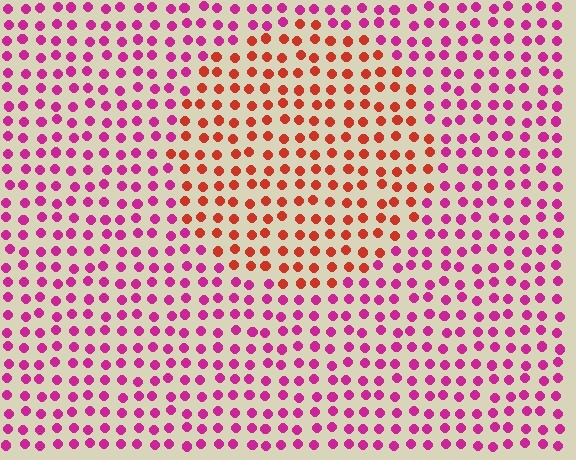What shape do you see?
I see a circle.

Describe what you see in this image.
The image is filled with small magenta elements in a uniform arrangement. A circle-shaped region is visible where the elements are tinted to a slightly different hue, forming a subtle color boundary.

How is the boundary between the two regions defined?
The boundary is defined purely by a slight shift in hue (about 47 degrees). Spacing, size, and orientation are identical on both sides.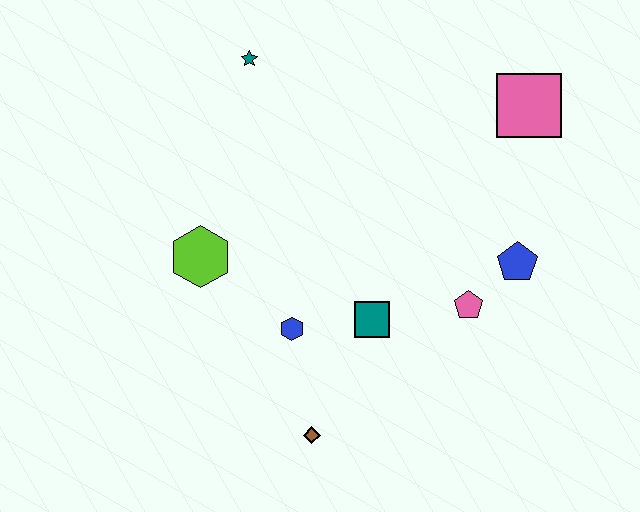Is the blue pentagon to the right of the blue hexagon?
Yes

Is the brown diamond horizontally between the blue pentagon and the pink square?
No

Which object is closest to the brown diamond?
The blue hexagon is closest to the brown diamond.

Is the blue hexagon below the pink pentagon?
Yes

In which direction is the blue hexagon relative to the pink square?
The blue hexagon is to the left of the pink square.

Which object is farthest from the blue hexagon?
The pink square is farthest from the blue hexagon.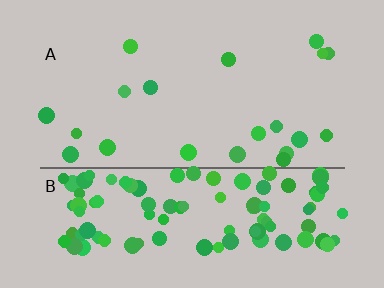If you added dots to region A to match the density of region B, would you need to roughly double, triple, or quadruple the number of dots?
Approximately quadruple.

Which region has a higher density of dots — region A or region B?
B (the bottom).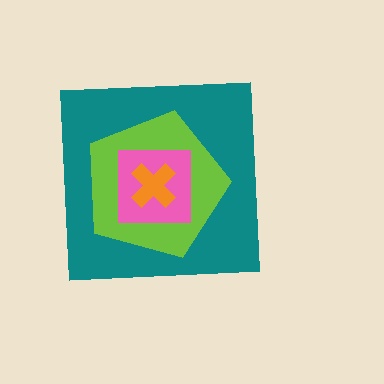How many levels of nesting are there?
4.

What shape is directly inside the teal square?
The lime pentagon.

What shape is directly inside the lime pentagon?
The pink square.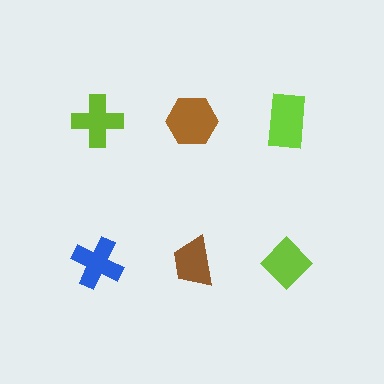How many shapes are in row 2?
3 shapes.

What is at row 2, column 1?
A blue cross.